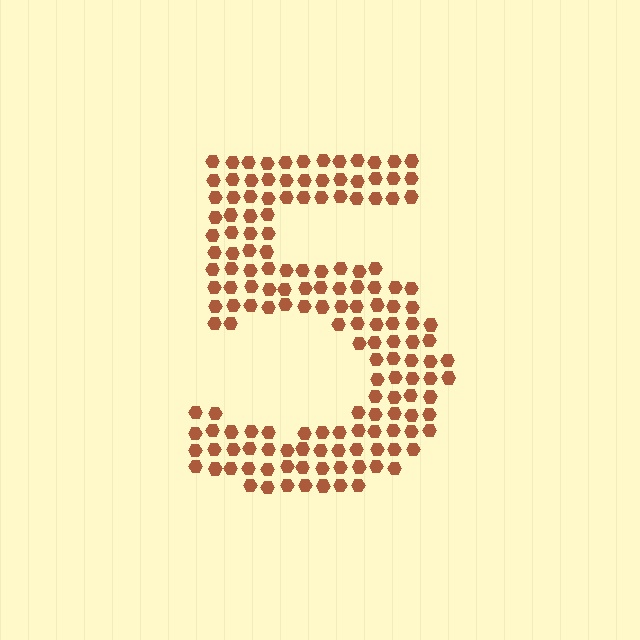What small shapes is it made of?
It is made of small hexagons.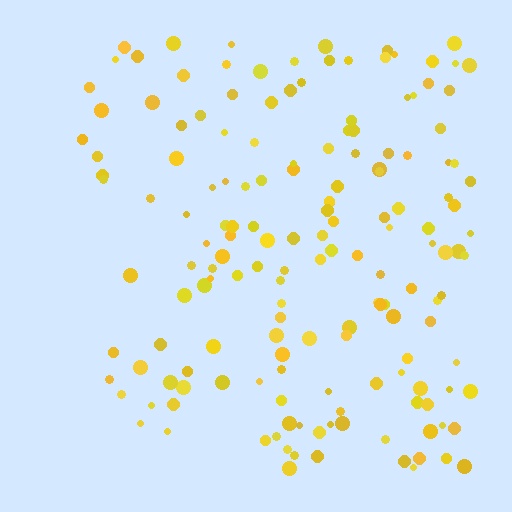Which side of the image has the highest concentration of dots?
The right.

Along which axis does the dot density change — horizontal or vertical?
Horizontal.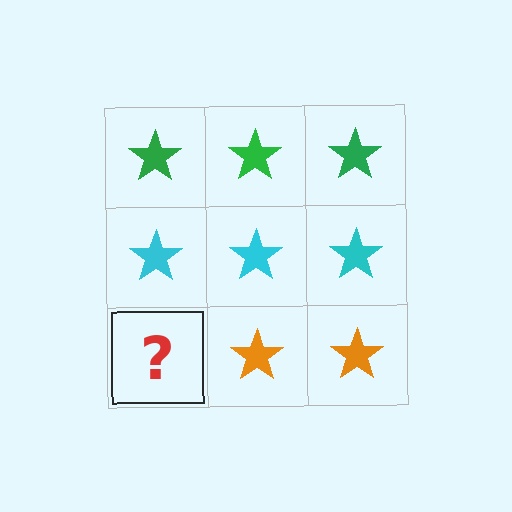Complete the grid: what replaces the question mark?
The question mark should be replaced with an orange star.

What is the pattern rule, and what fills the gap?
The rule is that each row has a consistent color. The gap should be filled with an orange star.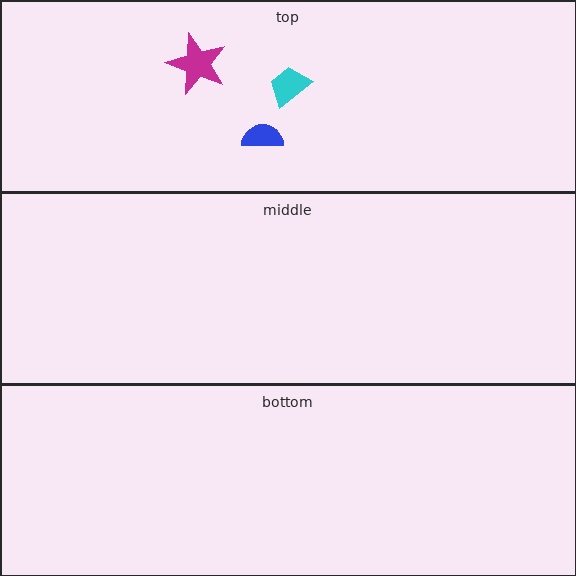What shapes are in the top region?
The magenta star, the blue semicircle, the cyan trapezoid.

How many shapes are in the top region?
3.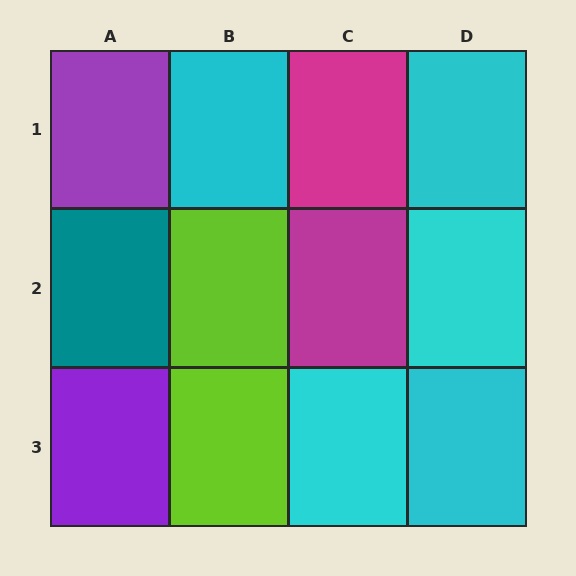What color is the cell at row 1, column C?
Magenta.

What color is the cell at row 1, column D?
Cyan.